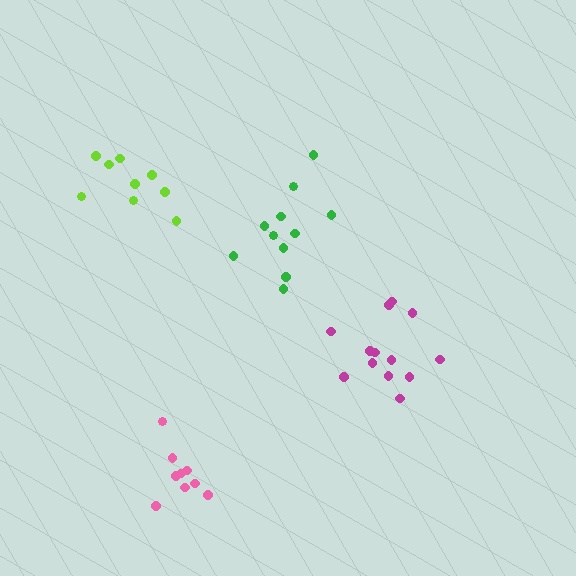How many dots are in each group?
Group 1: 9 dots, Group 2: 13 dots, Group 3: 11 dots, Group 4: 9 dots (42 total).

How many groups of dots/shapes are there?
There are 4 groups.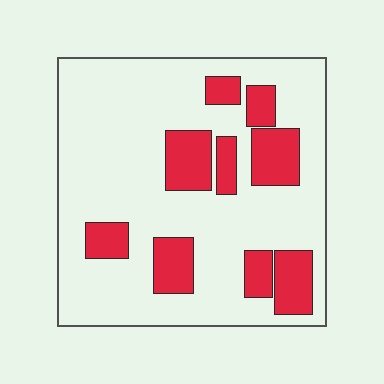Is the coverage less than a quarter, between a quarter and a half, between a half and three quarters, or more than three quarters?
Less than a quarter.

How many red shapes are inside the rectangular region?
9.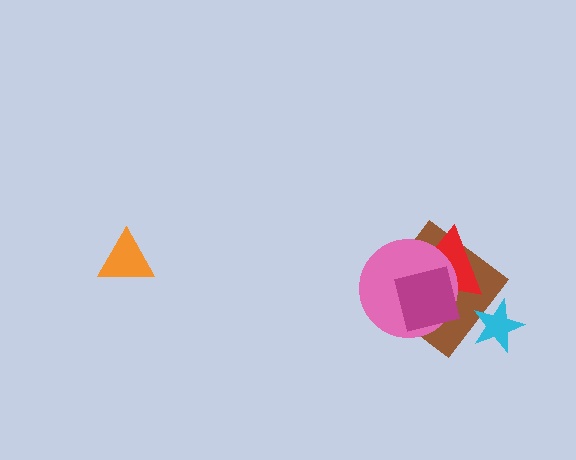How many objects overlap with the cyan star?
1 object overlaps with the cyan star.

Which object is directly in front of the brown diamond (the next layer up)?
The red triangle is directly in front of the brown diamond.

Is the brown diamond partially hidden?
Yes, it is partially covered by another shape.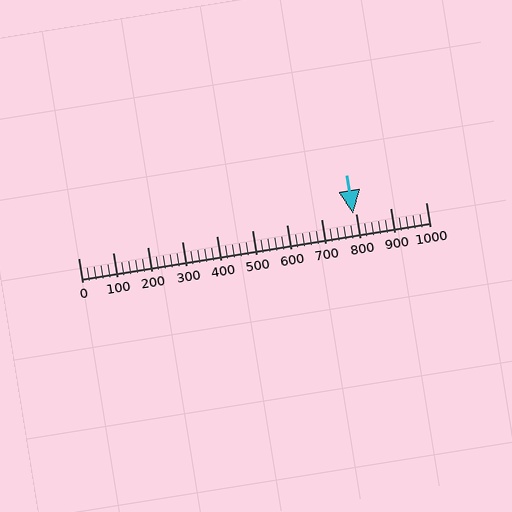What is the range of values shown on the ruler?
The ruler shows values from 0 to 1000.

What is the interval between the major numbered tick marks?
The major tick marks are spaced 100 units apart.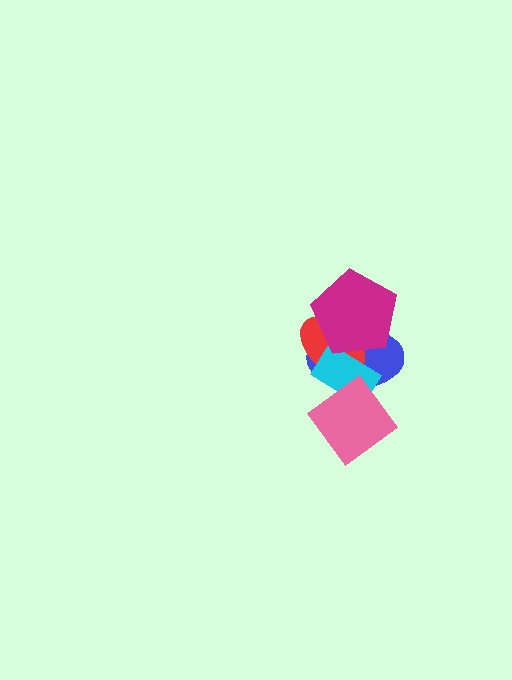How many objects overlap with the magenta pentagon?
3 objects overlap with the magenta pentagon.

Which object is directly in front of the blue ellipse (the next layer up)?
The red ellipse is directly in front of the blue ellipse.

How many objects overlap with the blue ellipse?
4 objects overlap with the blue ellipse.